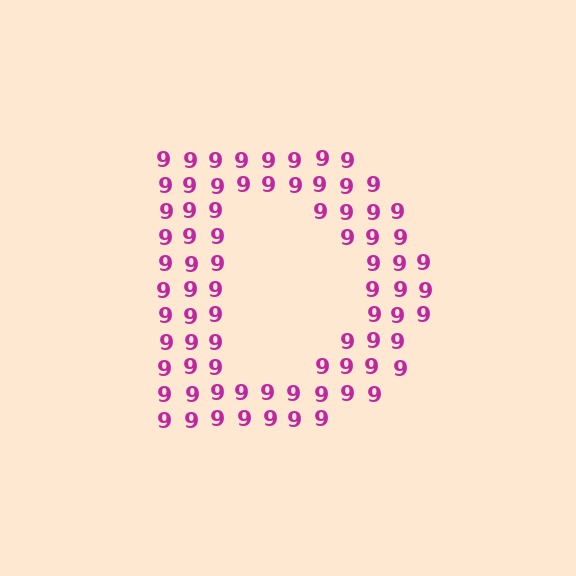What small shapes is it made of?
It is made of small digit 9's.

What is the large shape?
The large shape is the letter D.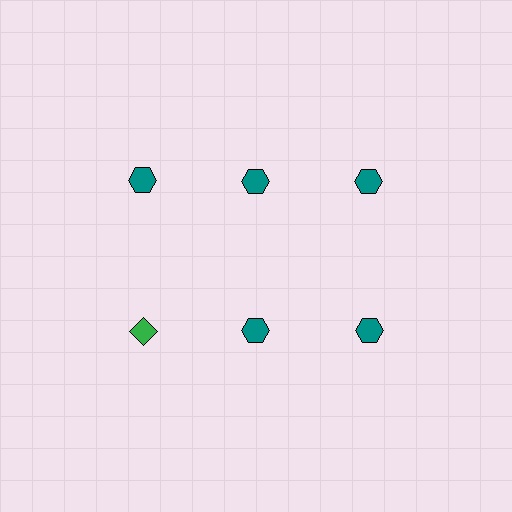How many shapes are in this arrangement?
There are 6 shapes arranged in a grid pattern.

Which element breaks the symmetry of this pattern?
The green diamond in the second row, leftmost column breaks the symmetry. All other shapes are teal hexagons.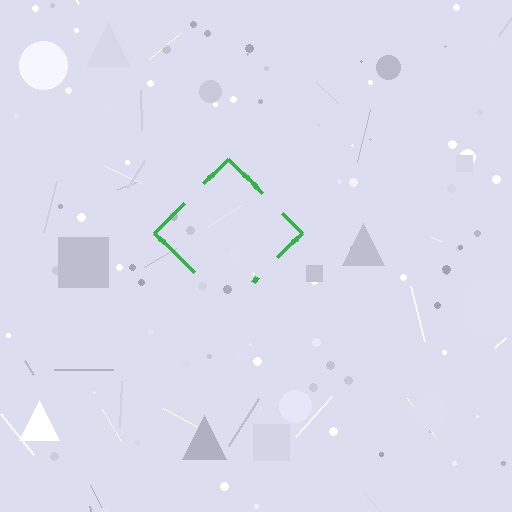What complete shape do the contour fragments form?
The contour fragments form a diamond.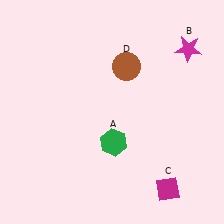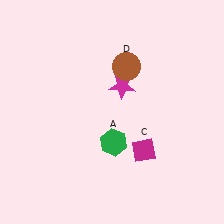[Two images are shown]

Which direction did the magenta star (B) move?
The magenta star (B) moved left.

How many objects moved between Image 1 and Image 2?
2 objects moved between the two images.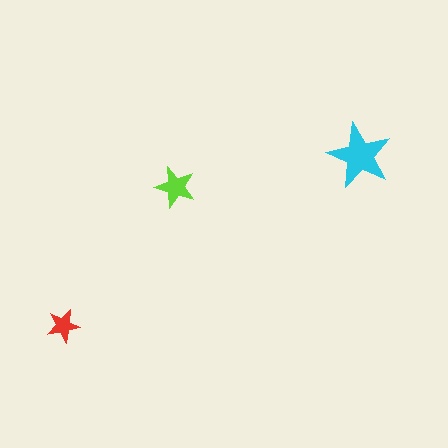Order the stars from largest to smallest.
the cyan one, the lime one, the red one.